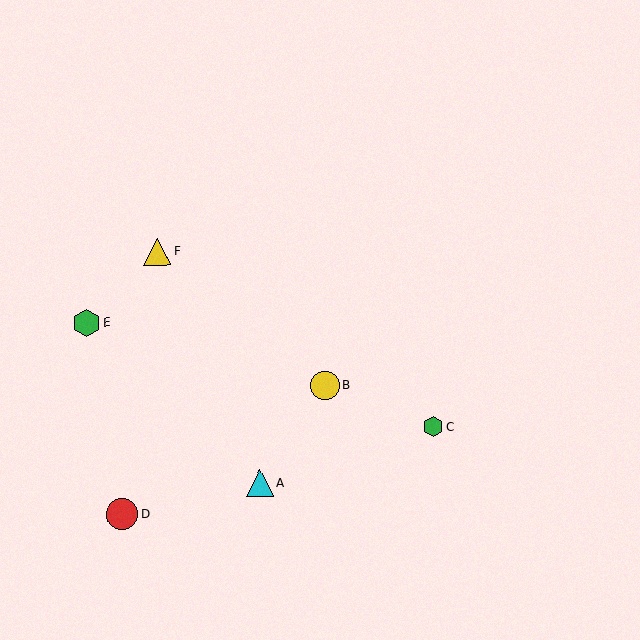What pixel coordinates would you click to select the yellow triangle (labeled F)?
Click at (157, 252) to select the yellow triangle F.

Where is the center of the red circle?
The center of the red circle is at (122, 514).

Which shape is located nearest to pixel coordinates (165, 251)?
The yellow triangle (labeled F) at (157, 252) is nearest to that location.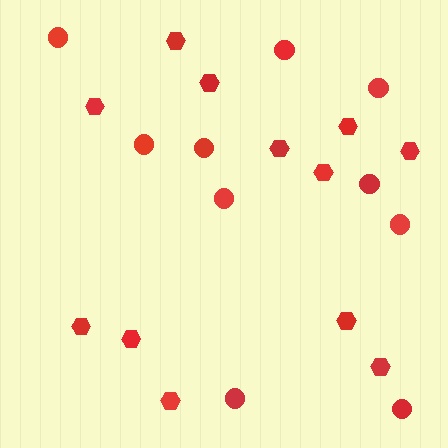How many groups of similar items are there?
There are 2 groups: one group of circles (10) and one group of hexagons (12).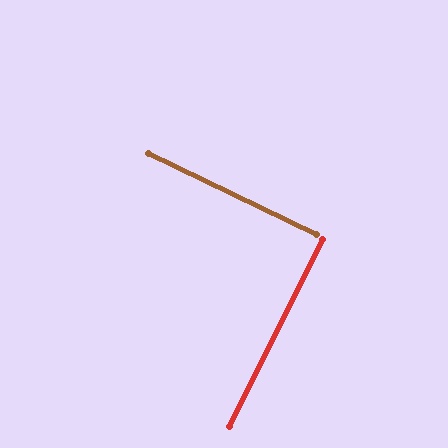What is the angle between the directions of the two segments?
Approximately 90 degrees.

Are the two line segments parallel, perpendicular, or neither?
Perpendicular — they meet at approximately 90°.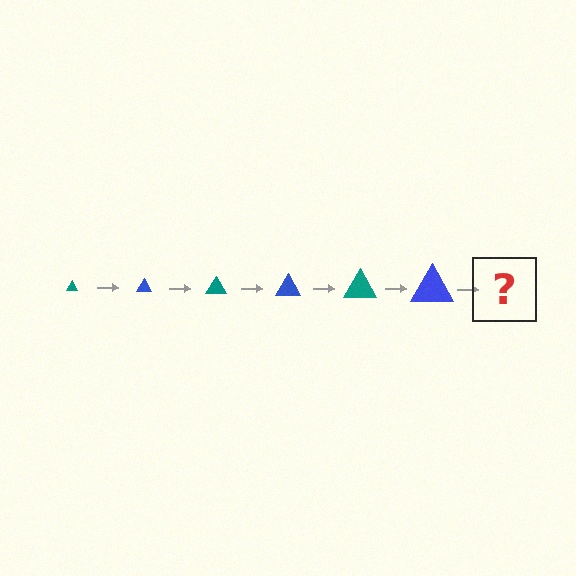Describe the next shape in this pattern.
It should be a teal triangle, larger than the previous one.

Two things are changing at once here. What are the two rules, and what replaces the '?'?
The two rules are that the triangle grows larger each step and the color cycles through teal and blue. The '?' should be a teal triangle, larger than the previous one.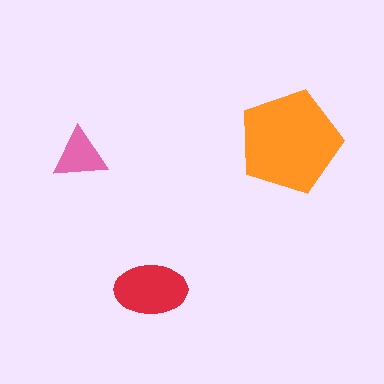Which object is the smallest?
The pink triangle.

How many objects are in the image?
There are 3 objects in the image.